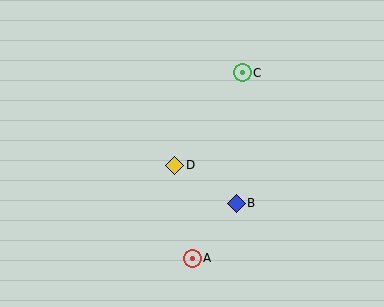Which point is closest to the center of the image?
Point D at (175, 165) is closest to the center.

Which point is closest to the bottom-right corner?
Point B is closest to the bottom-right corner.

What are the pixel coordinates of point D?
Point D is at (175, 165).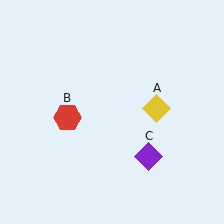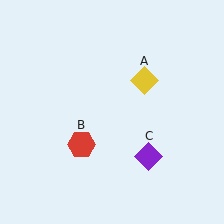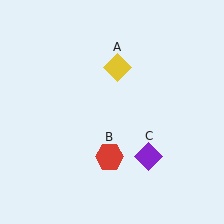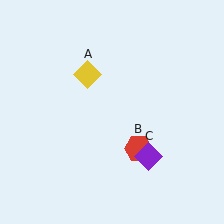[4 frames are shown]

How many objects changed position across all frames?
2 objects changed position: yellow diamond (object A), red hexagon (object B).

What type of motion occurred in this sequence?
The yellow diamond (object A), red hexagon (object B) rotated counterclockwise around the center of the scene.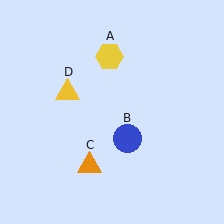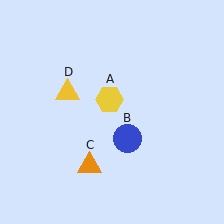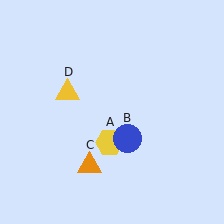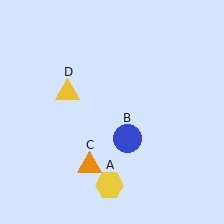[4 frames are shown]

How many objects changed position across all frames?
1 object changed position: yellow hexagon (object A).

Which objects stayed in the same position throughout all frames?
Blue circle (object B) and orange triangle (object C) and yellow triangle (object D) remained stationary.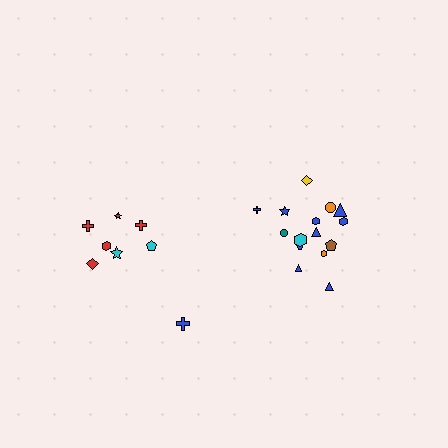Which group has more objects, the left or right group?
The right group.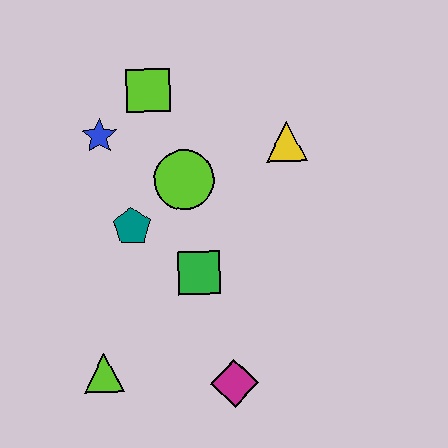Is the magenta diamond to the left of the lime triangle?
No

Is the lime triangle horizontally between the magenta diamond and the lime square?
No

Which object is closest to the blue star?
The lime square is closest to the blue star.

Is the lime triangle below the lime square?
Yes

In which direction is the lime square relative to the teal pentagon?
The lime square is above the teal pentagon.